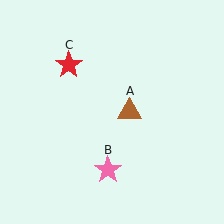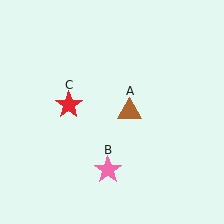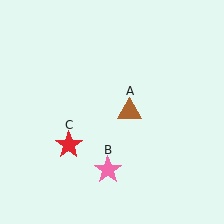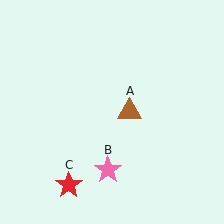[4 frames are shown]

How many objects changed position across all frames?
1 object changed position: red star (object C).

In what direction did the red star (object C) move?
The red star (object C) moved down.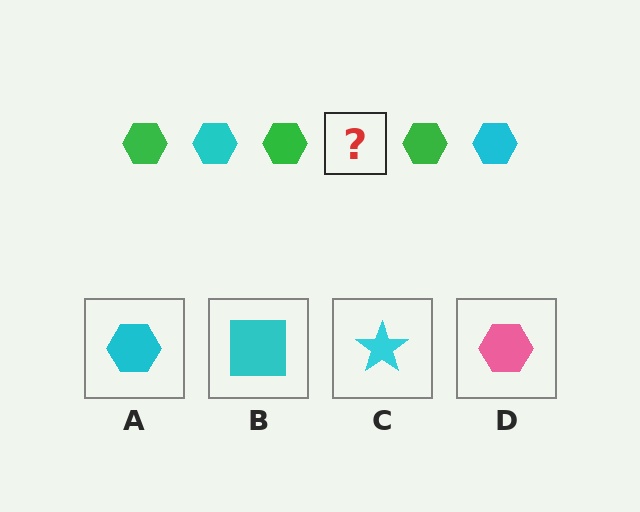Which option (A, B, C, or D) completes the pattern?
A.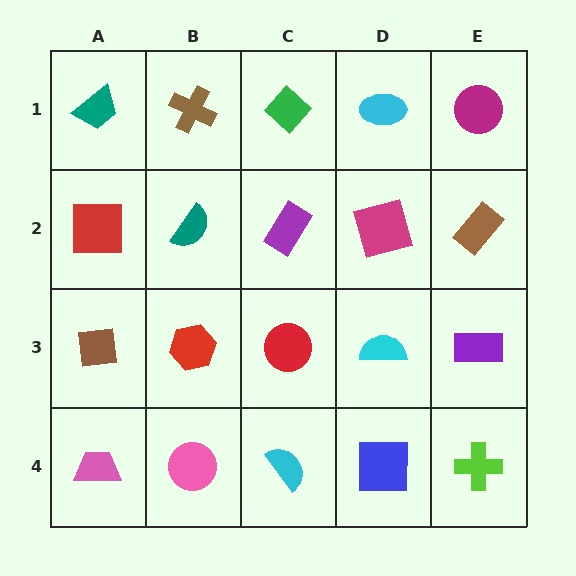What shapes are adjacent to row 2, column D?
A cyan ellipse (row 1, column D), a cyan semicircle (row 3, column D), a purple rectangle (row 2, column C), a brown rectangle (row 2, column E).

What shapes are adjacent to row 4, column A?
A brown square (row 3, column A), a pink circle (row 4, column B).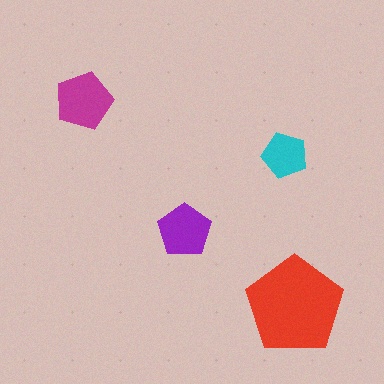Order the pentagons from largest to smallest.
the red one, the magenta one, the purple one, the cyan one.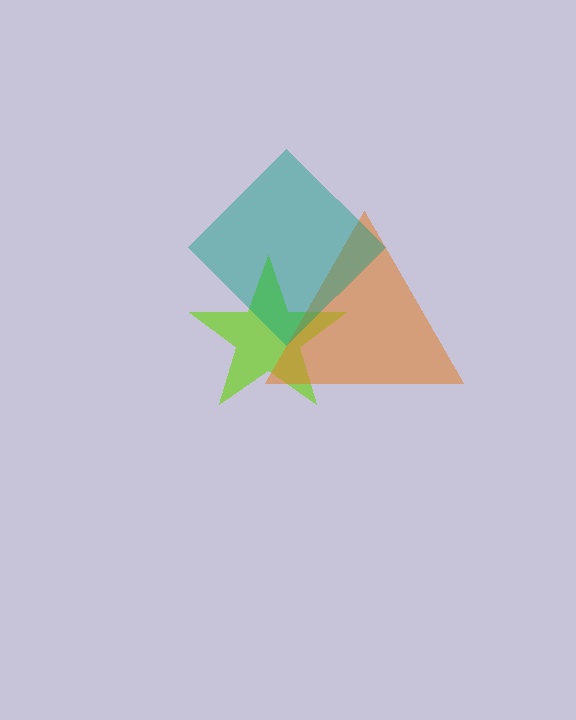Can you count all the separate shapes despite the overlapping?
Yes, there are 3 separate shapes.